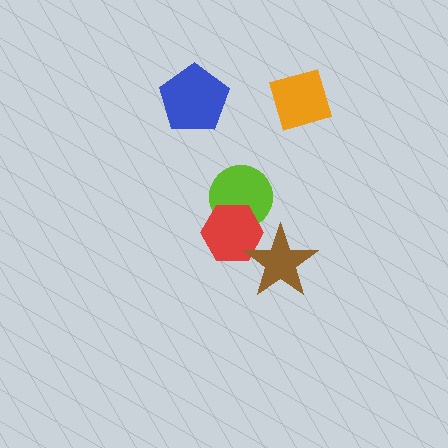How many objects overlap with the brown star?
1 object overlaps with the brown star.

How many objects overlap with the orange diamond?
0 objects overlap with the orange diamond.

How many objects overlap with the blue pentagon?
0 objects overlap with the blue pentagon.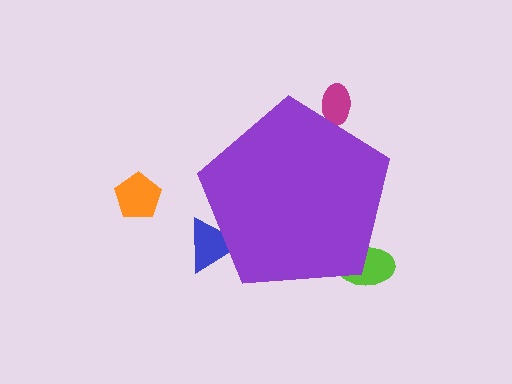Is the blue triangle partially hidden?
Yes, the blue triangle is partially hidden behind the purple pentagon.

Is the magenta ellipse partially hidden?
Yes, the magenta ellipse is partially hidden behind the purple pentagon.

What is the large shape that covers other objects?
A purple pentagon.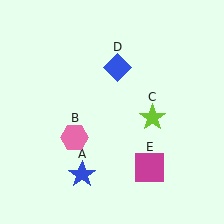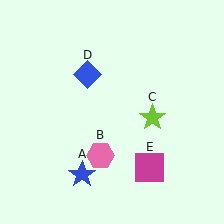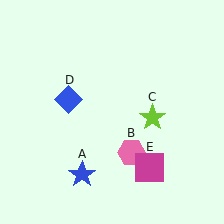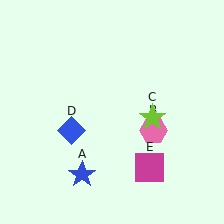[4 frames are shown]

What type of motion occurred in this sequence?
The pink hexagon (object B), blue diamond (object D) rotated counterclockwise around the center of the scene.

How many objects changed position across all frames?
2 objects changed position: pink hexagon (object B), blue diamond (object D).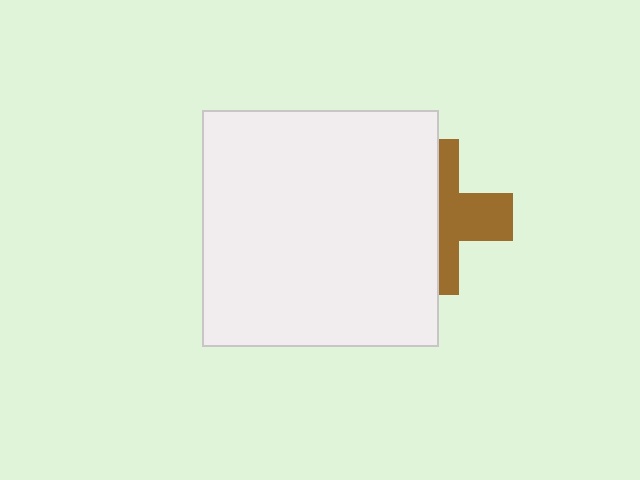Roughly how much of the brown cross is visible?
About half of it is visible (roughly 45%).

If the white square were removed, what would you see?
You would see the complete brown cross.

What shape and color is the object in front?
The object in front is a white square.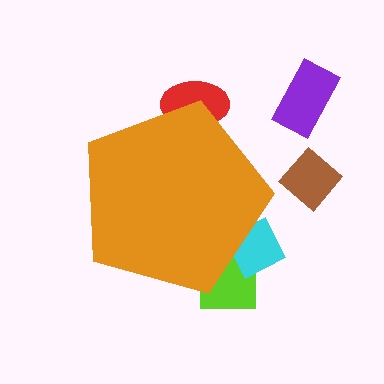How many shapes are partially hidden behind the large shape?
3 shapes are partially hidden.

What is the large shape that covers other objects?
An orange pentagon.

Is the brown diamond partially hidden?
No, the brown diamond is fully visible.